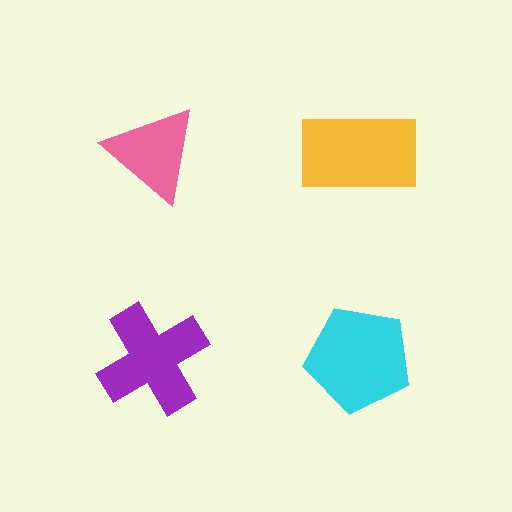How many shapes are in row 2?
2 shapes.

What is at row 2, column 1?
A purple cross.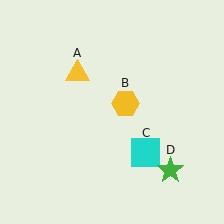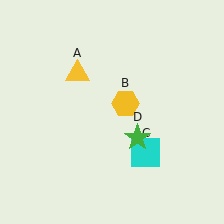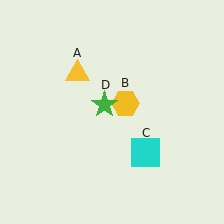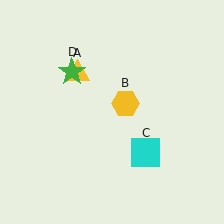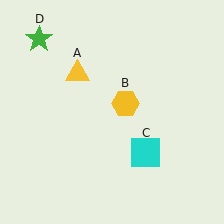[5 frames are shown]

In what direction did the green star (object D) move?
The green star (object D) moved up and to the left.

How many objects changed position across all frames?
1 object changed position: green star (object D).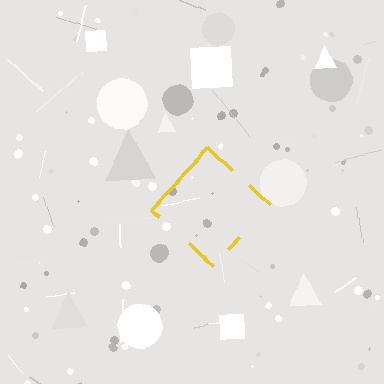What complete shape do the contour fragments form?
The contour fragments form a diamond.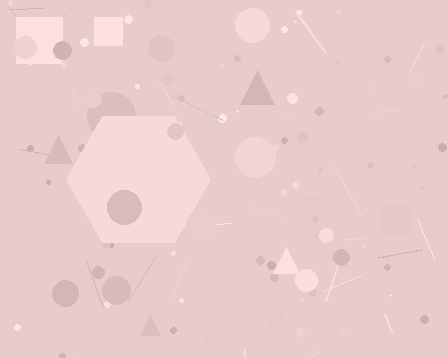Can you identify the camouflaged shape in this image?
The camouflaged shape is a hexagon.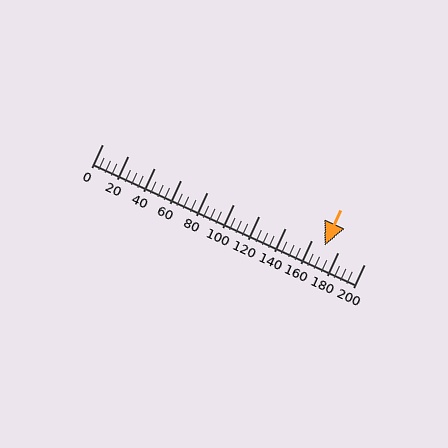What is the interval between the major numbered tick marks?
The major tick marks are spaced 20 units apart.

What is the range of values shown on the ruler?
The ruler shows values from 0 to 200.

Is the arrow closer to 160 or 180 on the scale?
The arrow is closer to 160.